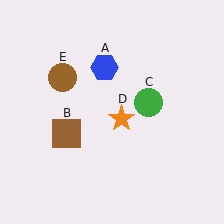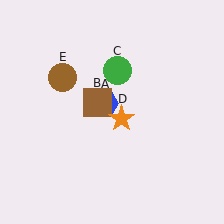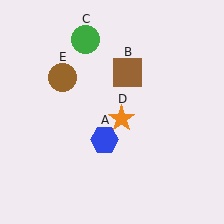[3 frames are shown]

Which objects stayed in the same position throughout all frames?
Orange star (object D) and brown circle (object E) remained stationary.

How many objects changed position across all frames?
3 objects changed position: blue hexagon (object A), brown square (object B), green circle (object C).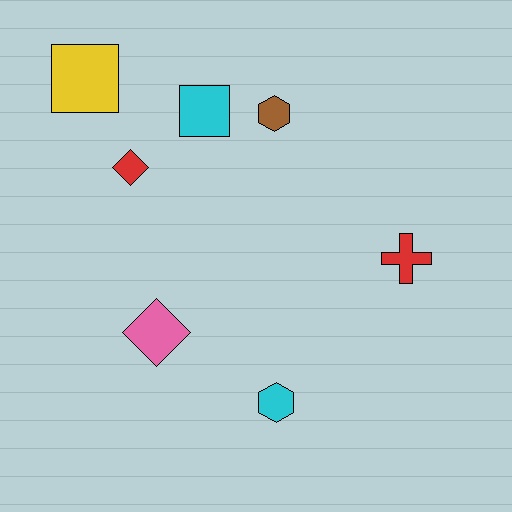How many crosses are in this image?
There is 1 cross.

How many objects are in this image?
There are 7 objects.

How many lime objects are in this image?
There are no lime objects.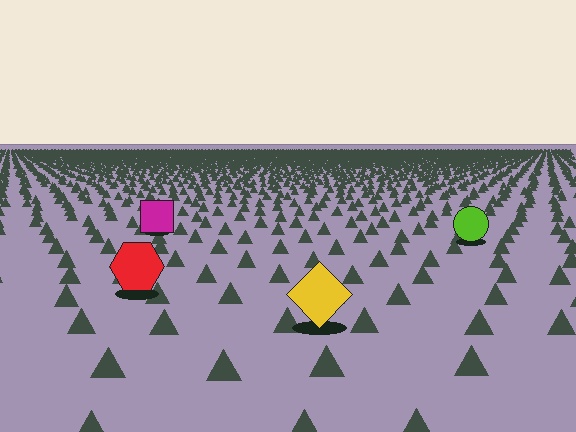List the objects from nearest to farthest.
From nearest to farthest: the yellow diamond, the red hexagon, the lime circle, the magenta square.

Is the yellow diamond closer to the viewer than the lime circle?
Yes. The yellow diamond is closer — you can tell from the texture gradient: the ground texture is coarser near it.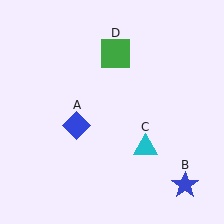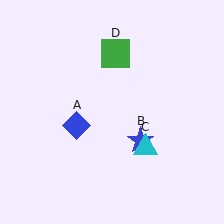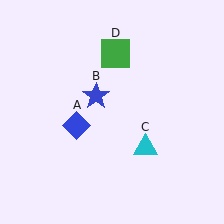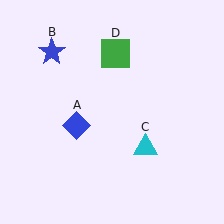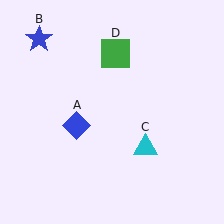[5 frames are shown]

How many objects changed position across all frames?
1 object changed position: blue star (object B).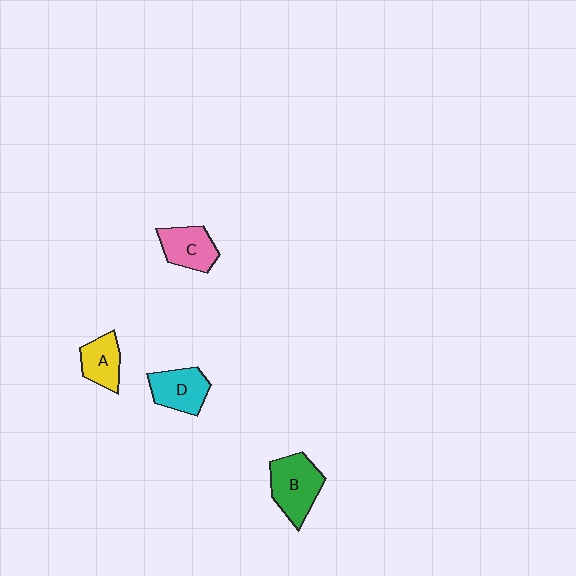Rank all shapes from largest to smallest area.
From largest to smallest: B (green), D (cyan), C (pink), A (yellow).